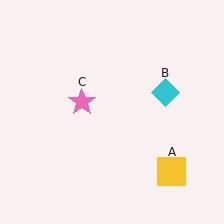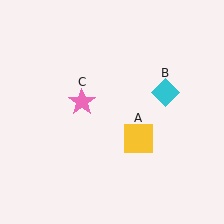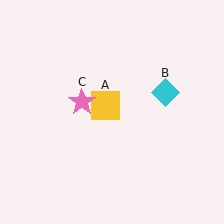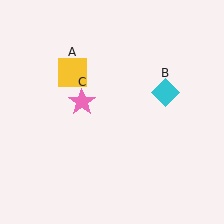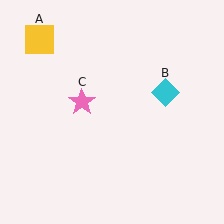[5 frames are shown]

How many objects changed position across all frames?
1 object changed position: yellow square (object A).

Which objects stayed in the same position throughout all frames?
Cyan diamond (object B) and pink star (object C) remained stationary.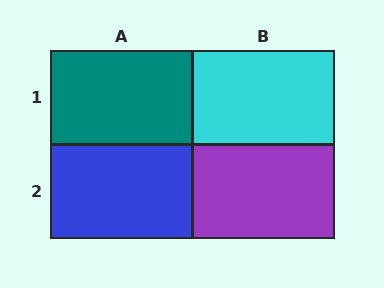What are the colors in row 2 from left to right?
Blue, purple.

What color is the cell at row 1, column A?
Teal.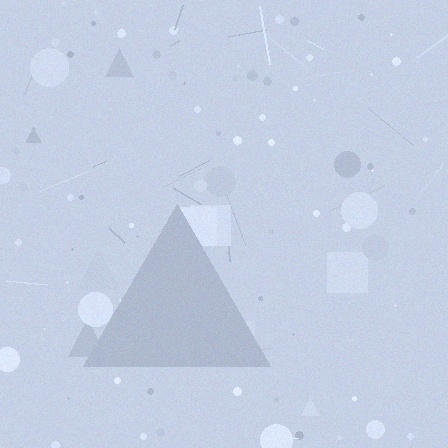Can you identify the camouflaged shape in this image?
The camouflaged shape is a triangle.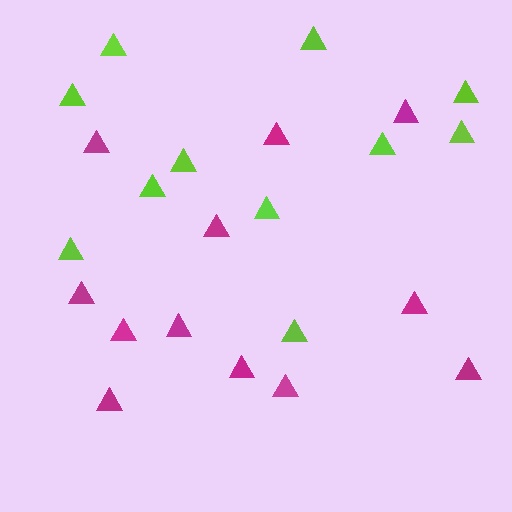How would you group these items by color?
There are 2 groups: one group of lime triangles (11) and one group of magenta triangles (12).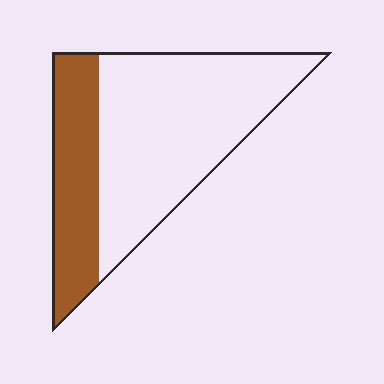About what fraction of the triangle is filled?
About one third (1/3).